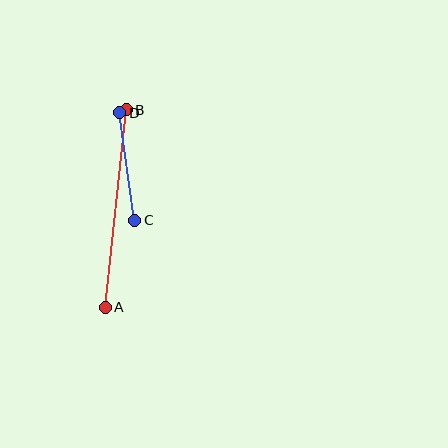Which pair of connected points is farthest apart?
Points A and B are farthest apart.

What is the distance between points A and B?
The distance is approximately 198 pixels.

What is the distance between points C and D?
The distance is approximately 109 pixels.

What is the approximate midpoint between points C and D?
The midpoint is at approximately (127, 166) pixels.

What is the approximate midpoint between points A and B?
The midpoint is at approximately (116, 209) pixels.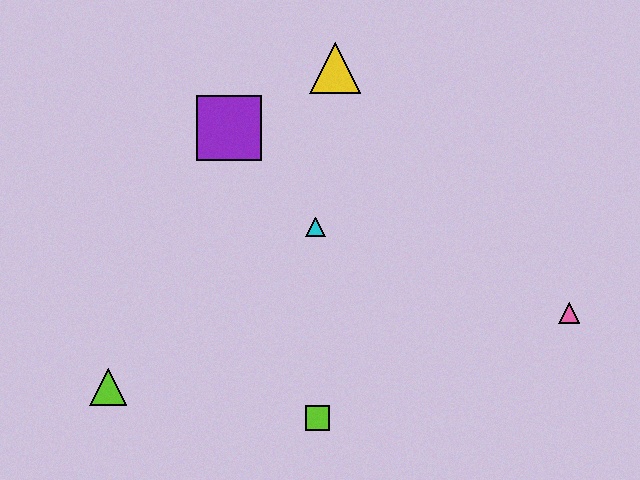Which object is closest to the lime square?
The cyan triangle is closest to the lime square.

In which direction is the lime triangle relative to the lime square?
The lime triangle is to the left of the lime square.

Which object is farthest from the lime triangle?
The pink triangle is farthest from the lime triangle.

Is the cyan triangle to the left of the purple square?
No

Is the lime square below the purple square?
Yes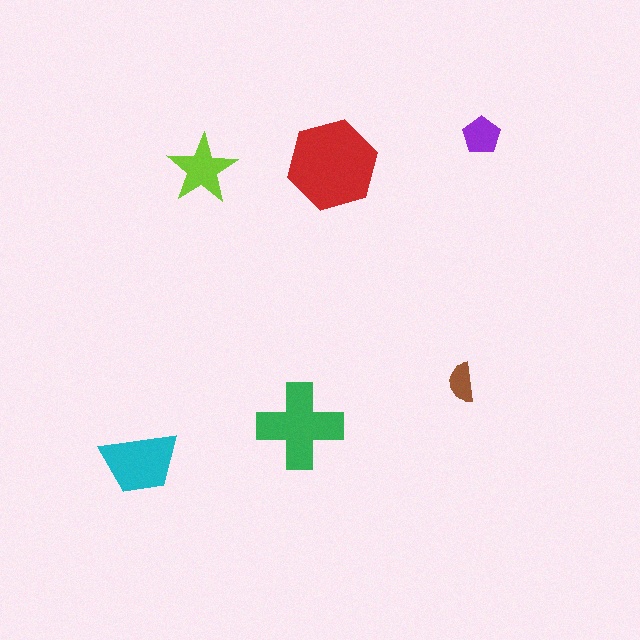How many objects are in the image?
There are 6 objects in the image.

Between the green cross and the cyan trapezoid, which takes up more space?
The green cross.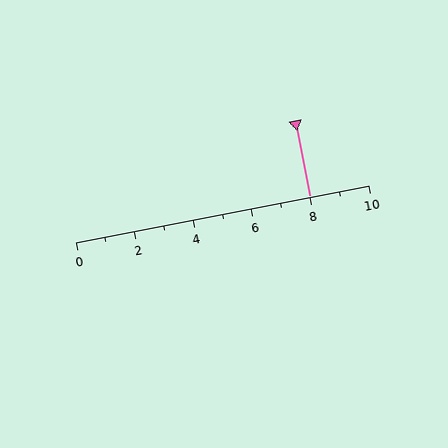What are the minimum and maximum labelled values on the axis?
The axis runs from 0 to 10.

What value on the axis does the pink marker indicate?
The marker indicates approximately 8.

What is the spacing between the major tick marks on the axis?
The major ticks are spaced 2 apart.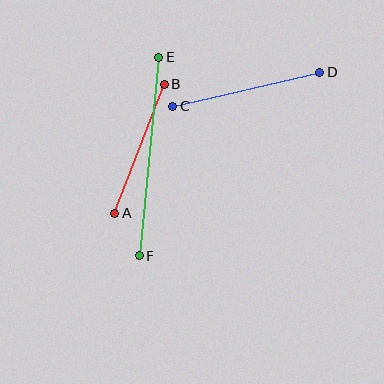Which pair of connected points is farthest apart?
Points E and F are farthest apart.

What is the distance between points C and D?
The distance is approximately 151 pixels.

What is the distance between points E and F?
The distance is approximately 200 pixels.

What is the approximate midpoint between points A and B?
The midpoint is at approximately (139, 149) pixels.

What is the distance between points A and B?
The distance is approximately 138 pixels.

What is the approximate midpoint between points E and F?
The midpoint is at approximately (149, 157) pixels.